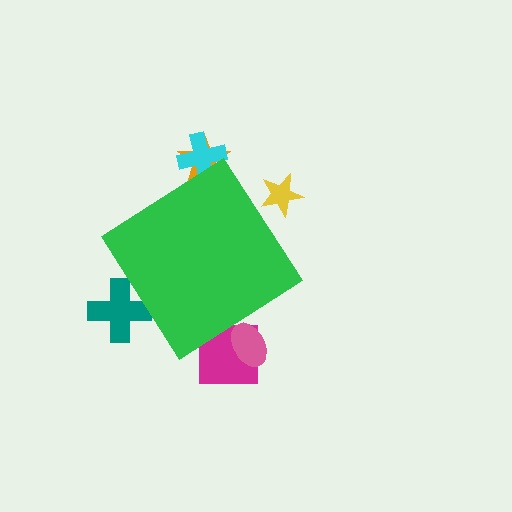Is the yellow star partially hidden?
Yes, the yellow star is partially hidden behind the green diamond.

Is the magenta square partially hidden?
Yes, the magenta square is partially hidden behind the green diamond.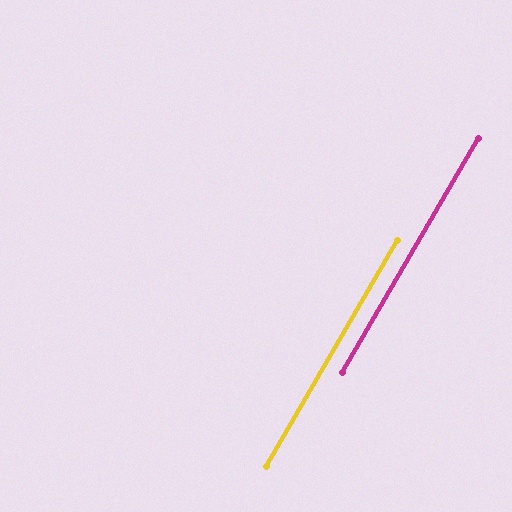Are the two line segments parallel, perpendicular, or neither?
Parallel — their directions differ by only 0.1°.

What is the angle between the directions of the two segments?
Approximately 0 degrees.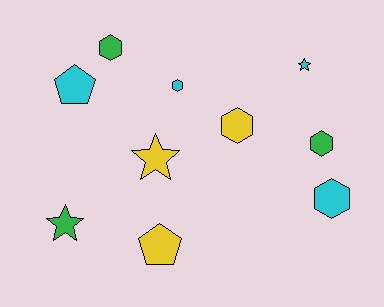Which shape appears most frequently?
Hexagon, with 5 objects.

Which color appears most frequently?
Cyan, with 4 objects.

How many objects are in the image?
There are 10 objects.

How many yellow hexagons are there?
There is 1 yellow hexagon.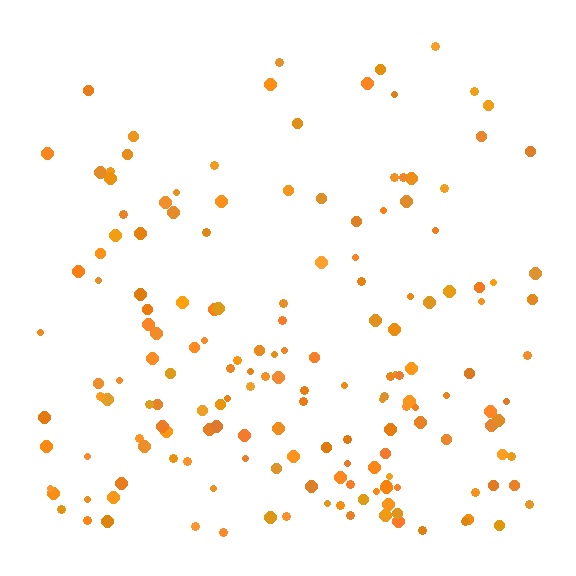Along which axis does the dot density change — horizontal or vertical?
Vertical.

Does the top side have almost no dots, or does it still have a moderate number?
Still a moderate number, just noticeably fewer than the bottom.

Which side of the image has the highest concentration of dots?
The bottom.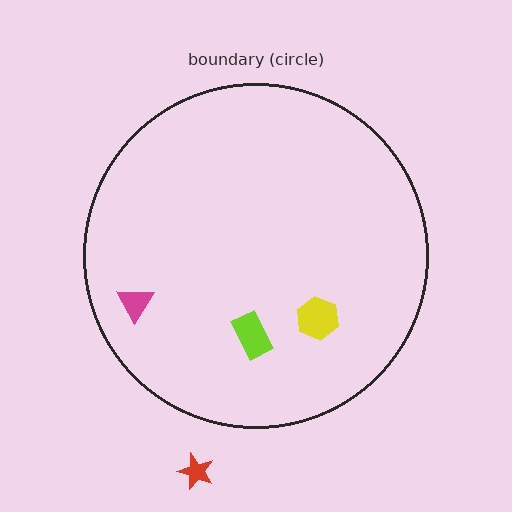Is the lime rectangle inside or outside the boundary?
Inside.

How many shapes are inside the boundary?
3 inside, 1 outside.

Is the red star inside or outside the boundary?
Outside.